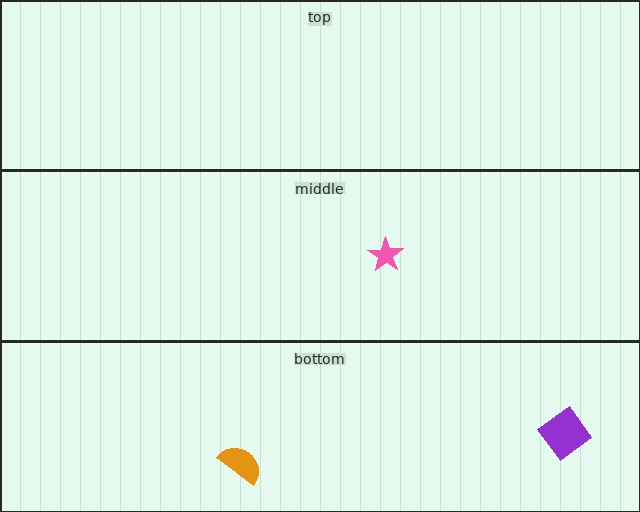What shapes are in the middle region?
The pink star.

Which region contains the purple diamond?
The bottom region.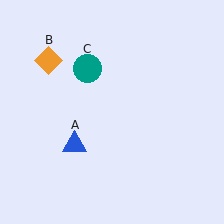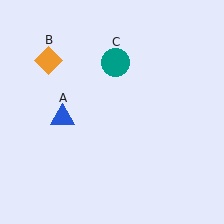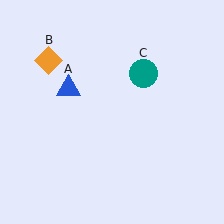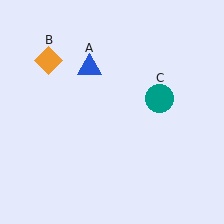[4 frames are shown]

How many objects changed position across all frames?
2 objects changed position: blue triangle (object A), teal circle (object C).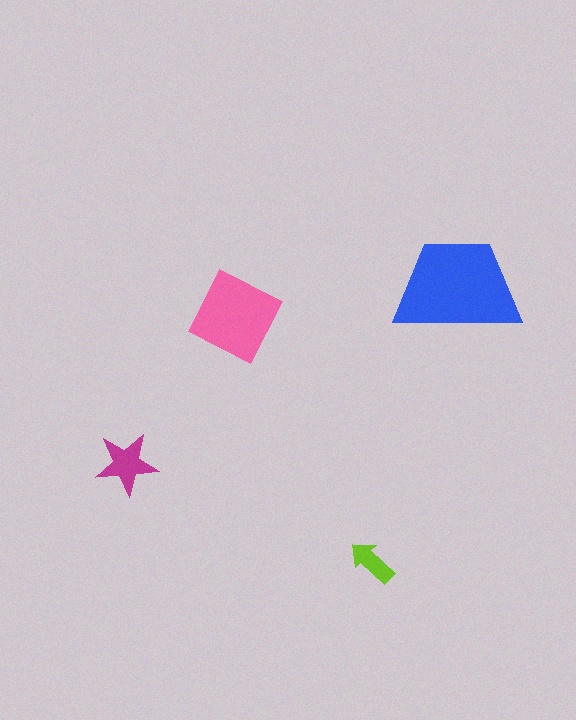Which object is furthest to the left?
The magenta star is leftmost.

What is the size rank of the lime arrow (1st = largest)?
4th.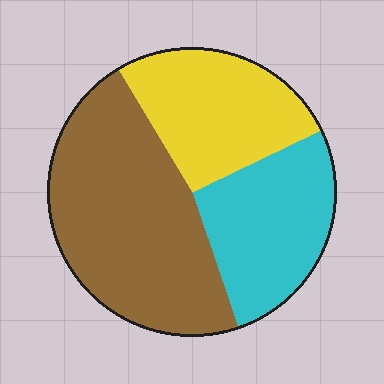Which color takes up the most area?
Brown, at roughly 45%.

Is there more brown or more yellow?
Brown.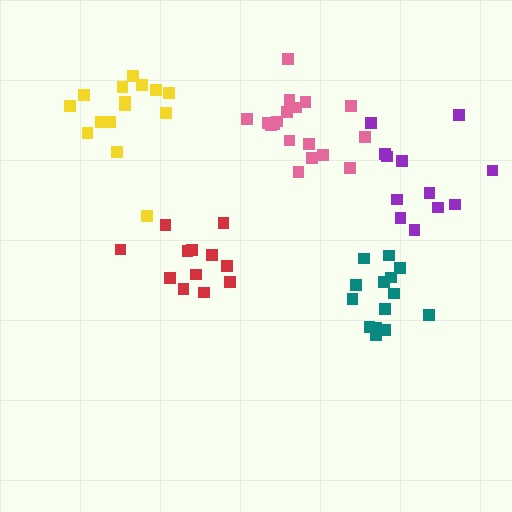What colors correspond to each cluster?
The clusters are colored: teal, pink, red, purple, yellow.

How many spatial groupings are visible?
There are 5 spatial groupings.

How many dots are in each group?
Group 1: 14 dots, Group 2: 18 dots, Group 3: 12 dots, Group 4: 12 dots, Group 5: 15 dots (71 total).